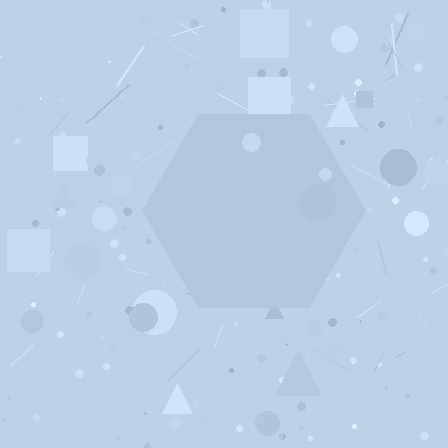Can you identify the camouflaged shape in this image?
The camouflaged shape is a hexagon.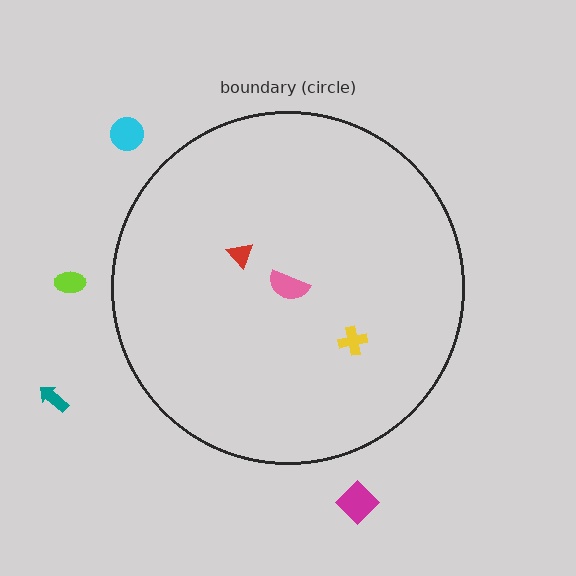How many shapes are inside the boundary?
3 inside, 4 outside.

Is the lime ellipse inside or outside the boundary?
Outside.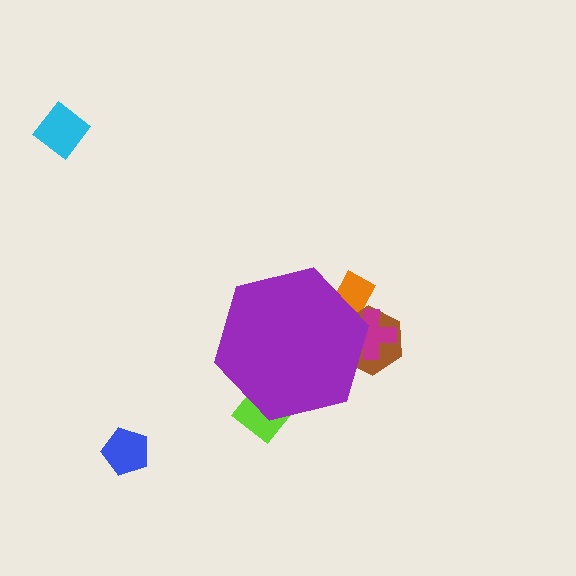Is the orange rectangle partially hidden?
Yes, the orange rectangle is partially hidden behind the purple hexagon.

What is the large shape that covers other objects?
A purple hexagon.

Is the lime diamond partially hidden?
Yes, the lime diamond is partially hidden behind the purple hexagon.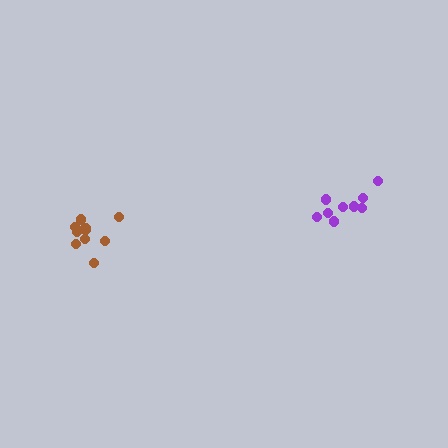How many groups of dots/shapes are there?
There are 2 groups.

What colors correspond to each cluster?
The clusters are colored: brown, purple.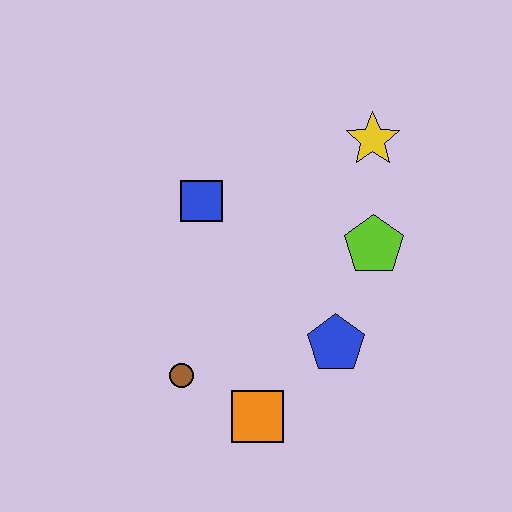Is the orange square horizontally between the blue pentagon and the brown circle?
Yes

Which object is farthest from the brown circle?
The yellow star is farthest from the brown circle.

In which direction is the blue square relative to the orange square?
The blue square is above the orange square.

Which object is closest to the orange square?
The brown circle is closest to the orange square.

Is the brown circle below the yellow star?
Yes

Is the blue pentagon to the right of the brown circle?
Yes